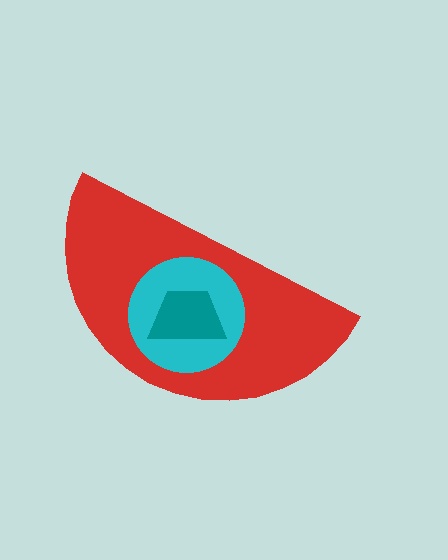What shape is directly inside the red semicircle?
The cyan circle.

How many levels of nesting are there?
3.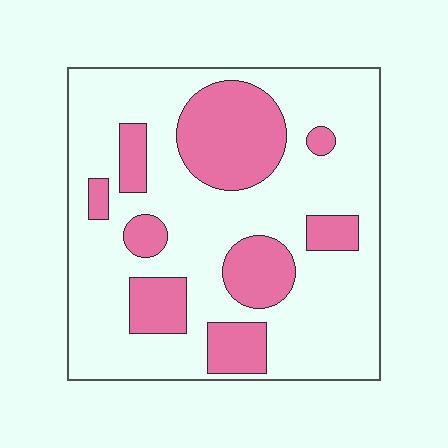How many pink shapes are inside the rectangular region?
9.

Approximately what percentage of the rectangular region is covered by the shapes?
Approximately 30%.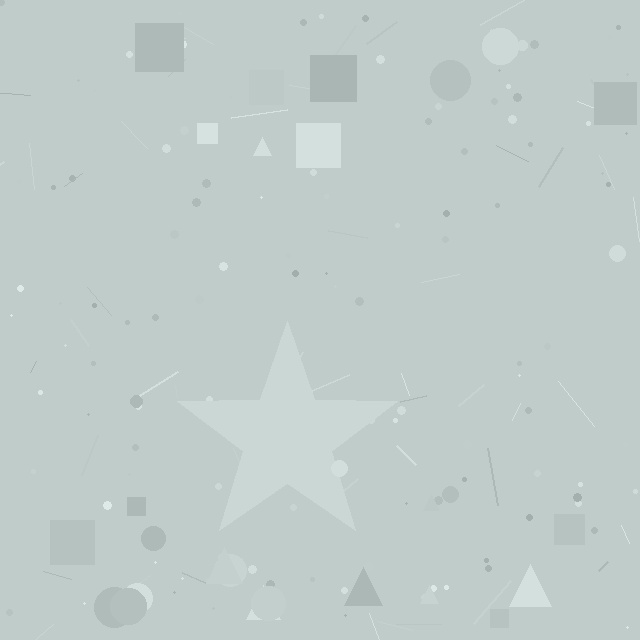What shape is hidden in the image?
A star is hidden in the image.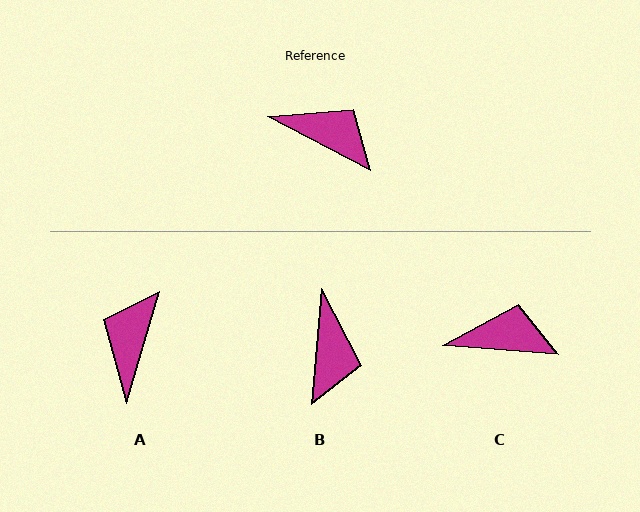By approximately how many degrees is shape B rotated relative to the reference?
Approximately 67 degrees clockwise.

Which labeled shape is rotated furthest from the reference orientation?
A, about 101 degrees away.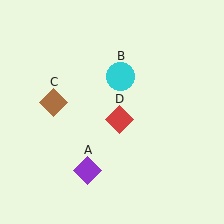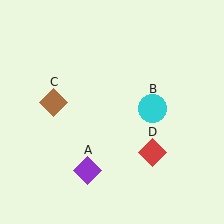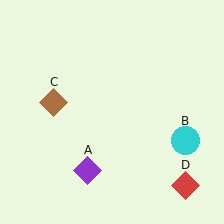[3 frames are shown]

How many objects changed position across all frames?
2 objects changed position: cyan circle (object B), red diamond (object D).